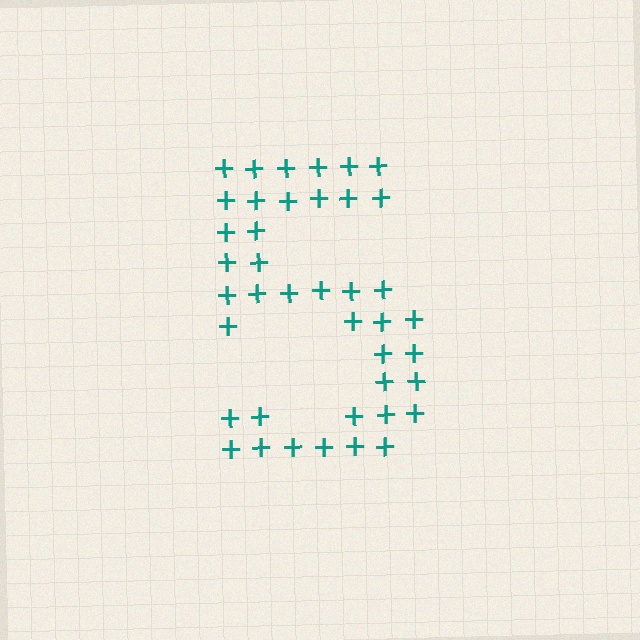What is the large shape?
The large shape is the digit 5.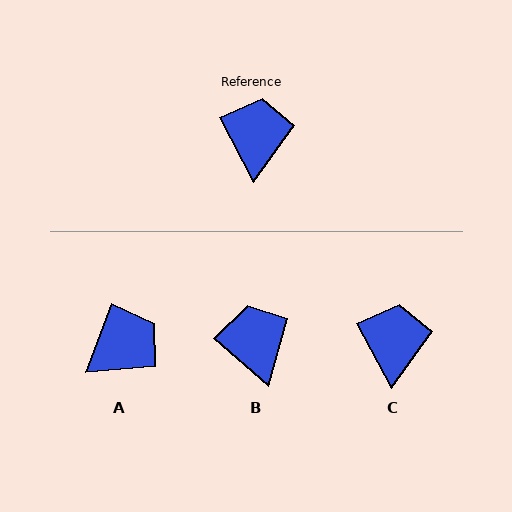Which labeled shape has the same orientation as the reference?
C.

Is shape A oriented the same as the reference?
No, it is off by about 49 degrees.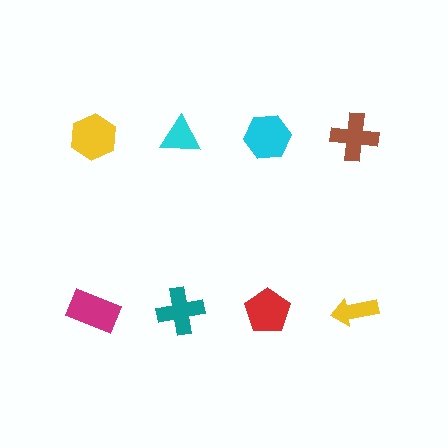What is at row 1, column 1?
A yellow hexagon.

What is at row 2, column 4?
A yellow arrow.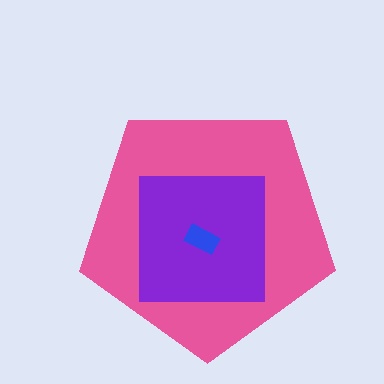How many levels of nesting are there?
3.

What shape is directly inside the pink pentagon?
The purple square.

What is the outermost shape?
The pink pentagon.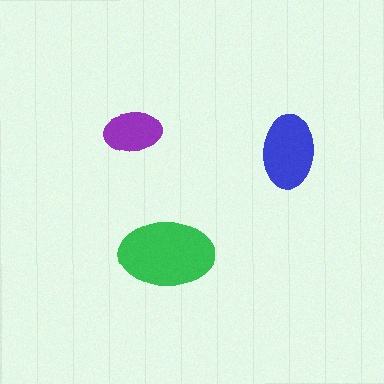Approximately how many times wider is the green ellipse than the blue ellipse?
About 1.5 times wider.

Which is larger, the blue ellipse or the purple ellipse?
The blue one.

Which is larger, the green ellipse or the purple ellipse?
The green one.